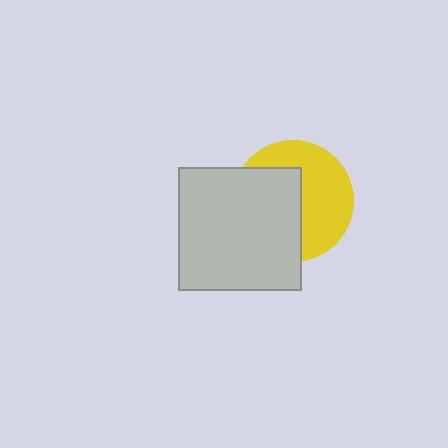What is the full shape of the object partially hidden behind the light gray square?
The partially hidden object is a yellow circle.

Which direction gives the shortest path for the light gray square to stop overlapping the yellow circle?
Moving left gives the shortest separation.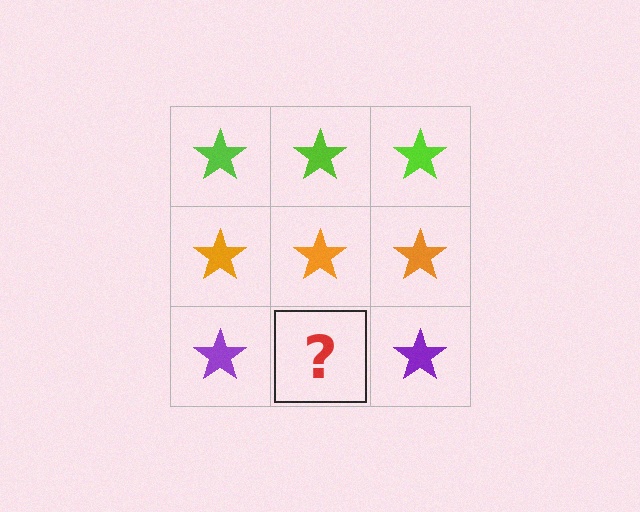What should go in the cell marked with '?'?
The missing cell should contain a purple star.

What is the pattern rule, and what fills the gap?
The rule is that each row has a consistent color. The gap should be filled with a purple star.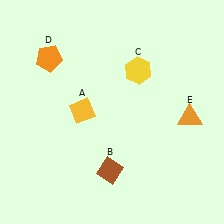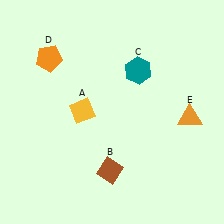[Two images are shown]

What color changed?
The hexagon (C) changed from yellow in Image 1 to teal in Image 2.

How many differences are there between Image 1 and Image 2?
There is 1 difference between the two images.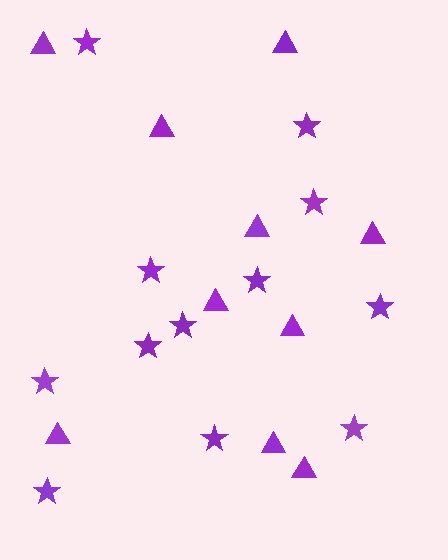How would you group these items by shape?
There are 2 groups: one group of stars (12) and one group of triangles (10).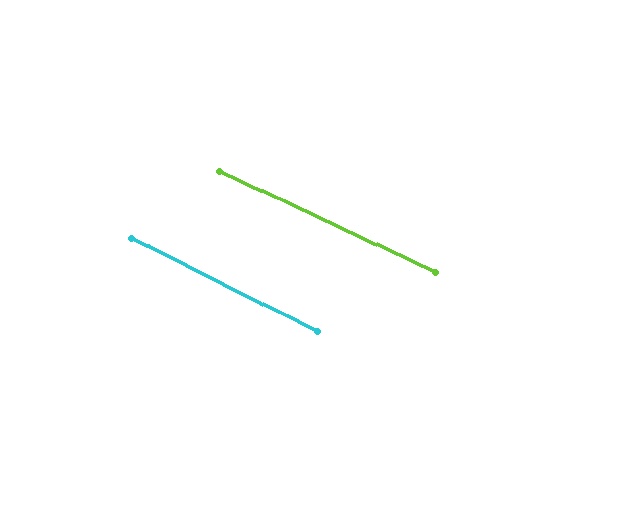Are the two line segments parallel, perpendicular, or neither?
Parallel — their directions differ by only 1.7°.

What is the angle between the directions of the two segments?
Approximately 2 degrees.